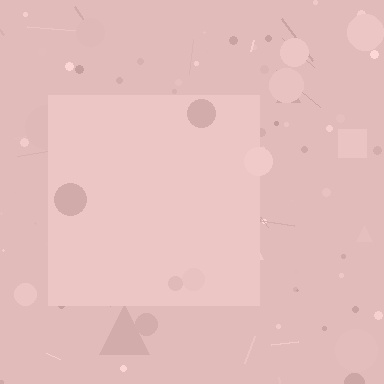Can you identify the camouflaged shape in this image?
The camouflaged shape is a square.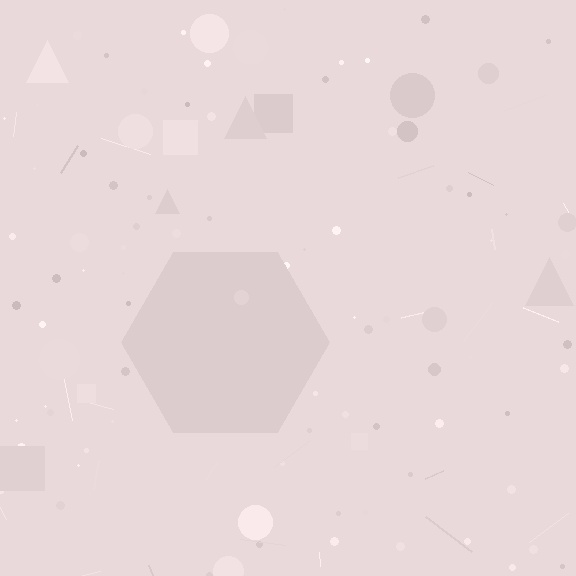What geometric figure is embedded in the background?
A hexagon is embedded in the background.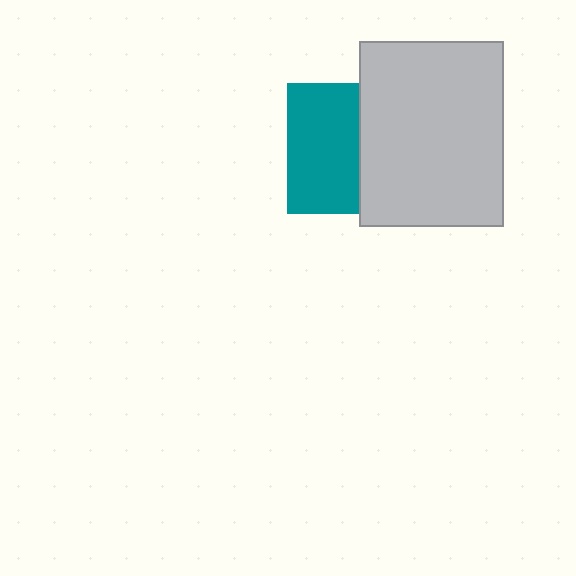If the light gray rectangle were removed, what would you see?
You would see the complete teal square.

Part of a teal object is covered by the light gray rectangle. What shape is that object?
It is a square.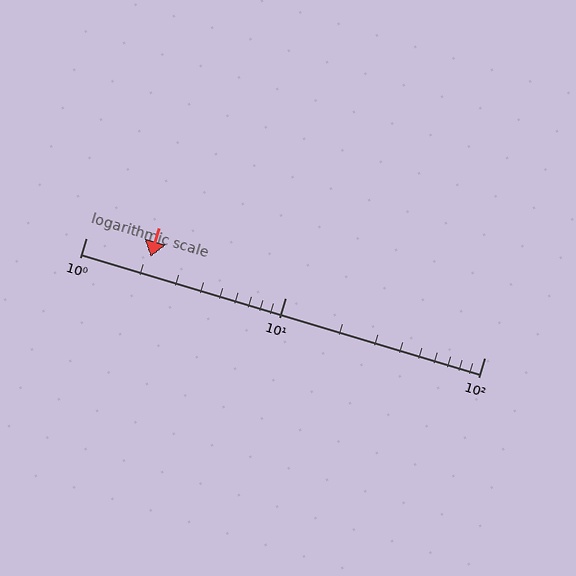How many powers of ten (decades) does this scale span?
The scale spans 2 decades, from 1 to 100.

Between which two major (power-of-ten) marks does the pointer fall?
The pointer is between 1 and 10.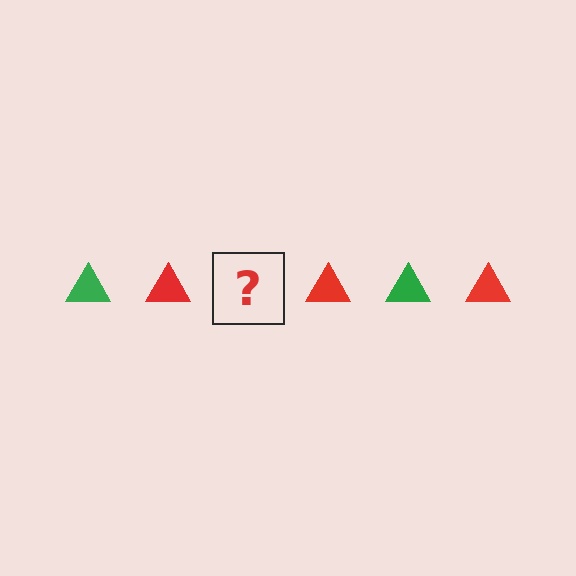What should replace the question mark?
The question mark should be replaced with a green triangle.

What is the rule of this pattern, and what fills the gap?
The rule is that the pattern cycles through green, red triangles. The gap should be filled with a green triangle.